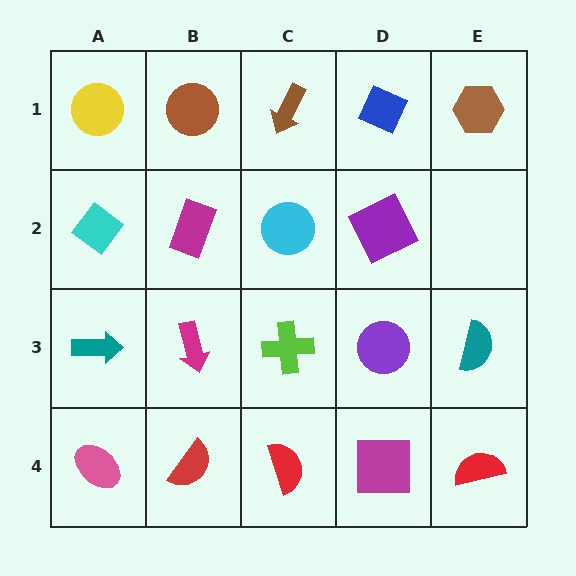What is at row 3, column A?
A teal arrow.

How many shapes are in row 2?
4 shapes.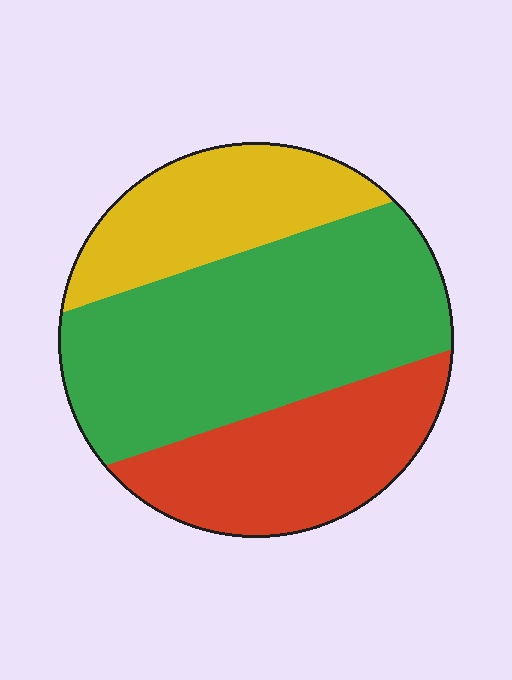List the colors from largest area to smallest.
From largest to smallest: green, red, yellow.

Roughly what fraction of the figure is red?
Red takes up between a quarter and a half of the figure.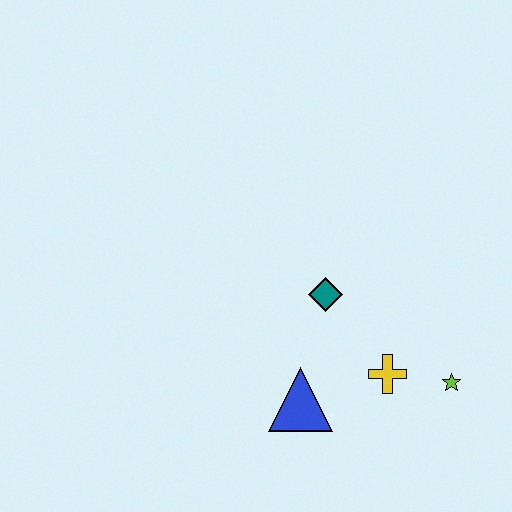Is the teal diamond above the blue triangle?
Yes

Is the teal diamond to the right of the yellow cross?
No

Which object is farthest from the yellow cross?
The teal diamond is farthest from the yellow cross.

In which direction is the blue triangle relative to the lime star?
The blue triangle is to the left of the lime star.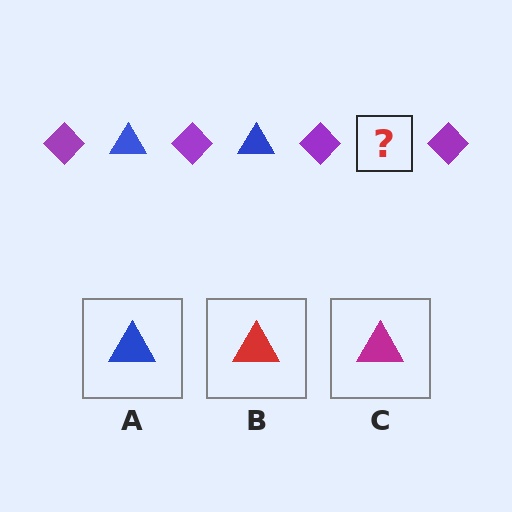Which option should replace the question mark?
Option A.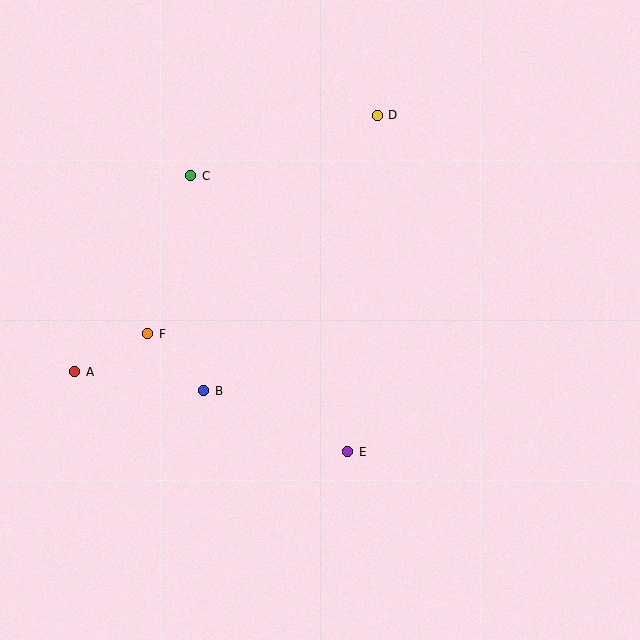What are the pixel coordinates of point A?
Point A is at (75, 372).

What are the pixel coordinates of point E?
Point E is at (348, 452).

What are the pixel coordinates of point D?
Point D is at (377, 115).